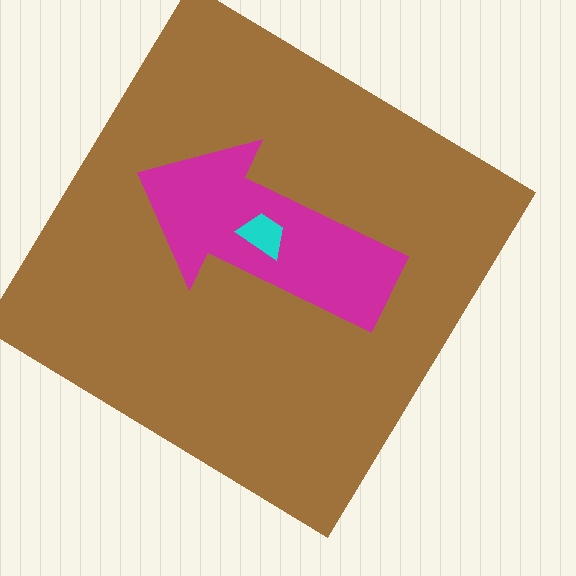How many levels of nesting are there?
3.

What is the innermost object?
The cyan trapezoid.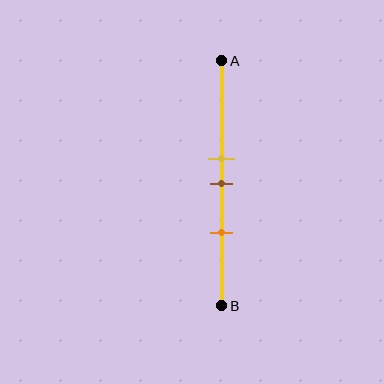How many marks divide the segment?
There are 3 marks dividing the segment.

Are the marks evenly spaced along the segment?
Yes, the marks are approximately evenly spaced.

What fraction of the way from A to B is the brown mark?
The brown mark is approximately 50% (0.5) of the way from A to B.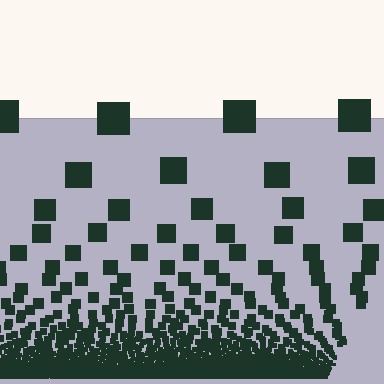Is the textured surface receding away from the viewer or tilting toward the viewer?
The surface appears to tilt toward the viewer. Texture elements get larger and sparser toward the top.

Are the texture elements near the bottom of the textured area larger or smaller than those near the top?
Smaller. The gradient is inverted — elements near the bottom are smaller and denser.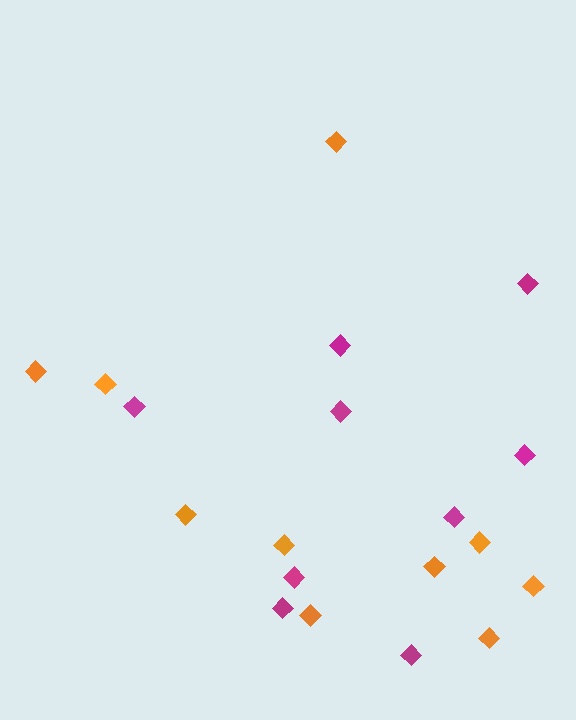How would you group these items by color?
There are 2 groups: one group of magenta diamonds (9) and one group of orange diamonds (10).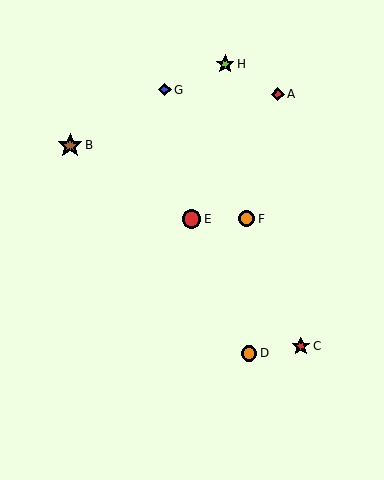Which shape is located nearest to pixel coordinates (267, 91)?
The red diamond (labeled A) at (278, 94) is nearest to that location.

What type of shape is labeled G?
Shape G is a blue diamond.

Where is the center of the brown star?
The center of the brown star is at (70, 145).